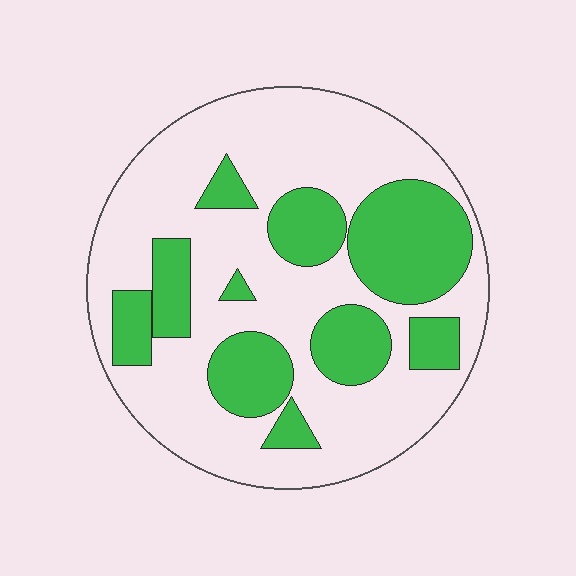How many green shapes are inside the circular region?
10.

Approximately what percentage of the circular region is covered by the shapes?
Approximately 35%.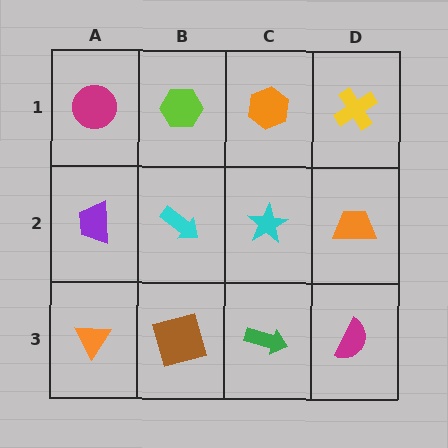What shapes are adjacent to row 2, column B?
A lime hexagon (row 1, column B), a brown square (row 3, column B), a purple trapezoid (row 2, column A), a cyan star (row 2, column C).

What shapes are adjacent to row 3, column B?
A cyan arrow (row 2, column B), an orange triangle (row 3, column A), a green arrow (row 3, column C).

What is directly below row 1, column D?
An orange trapezoid.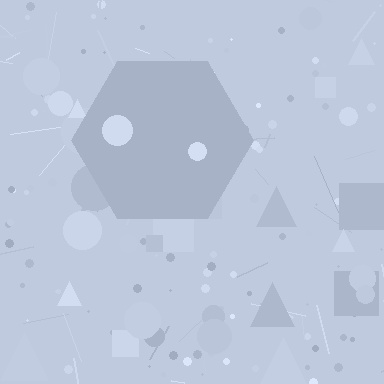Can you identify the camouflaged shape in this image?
The camouflaged shape is a hexagon.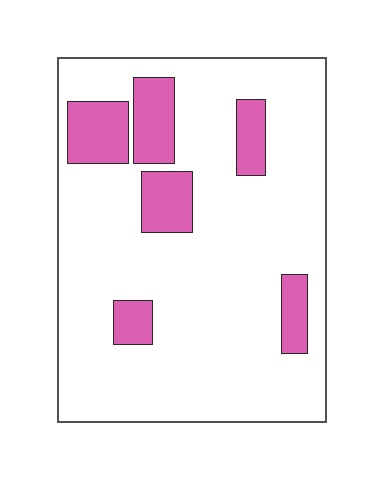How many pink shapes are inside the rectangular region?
6.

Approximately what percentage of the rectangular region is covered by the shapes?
Approximately 15%.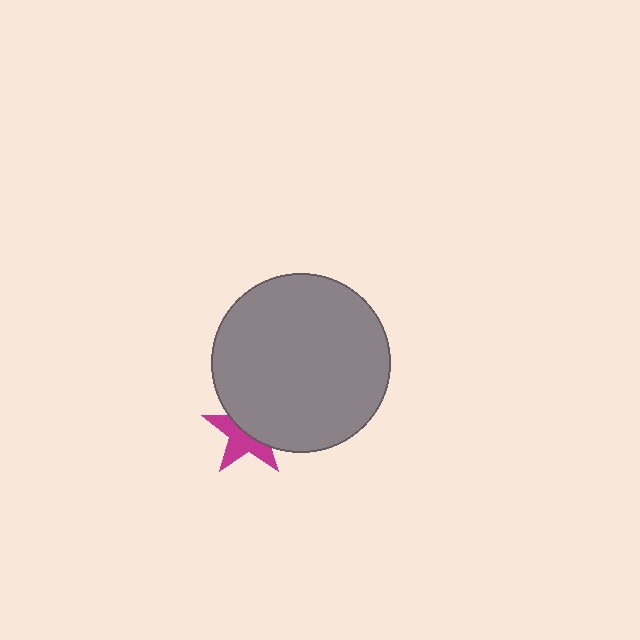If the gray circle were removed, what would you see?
You would see the complete magenta star.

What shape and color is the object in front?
The object in front is a gray circle.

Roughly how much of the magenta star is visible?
About half of it is visible (roughly 49%).